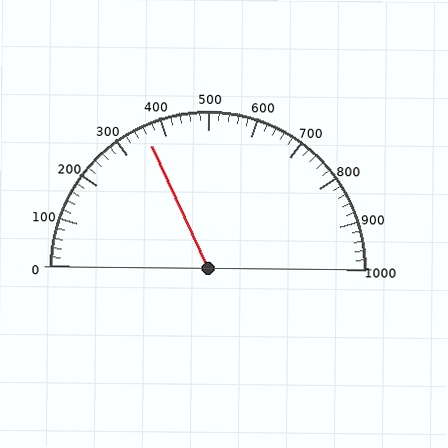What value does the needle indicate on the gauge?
The needle indicates approximately 360.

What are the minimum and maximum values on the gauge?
The gauge ranges from 0 to 1000.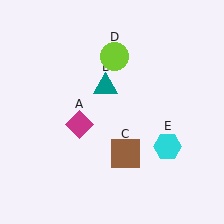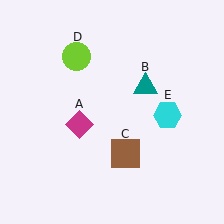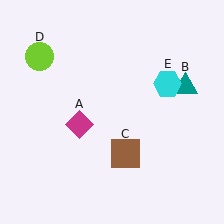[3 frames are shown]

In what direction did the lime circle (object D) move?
The lime circle (object D) moved left.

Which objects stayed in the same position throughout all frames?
Magenta diamond (object A) and brown square (object C) remained stationary.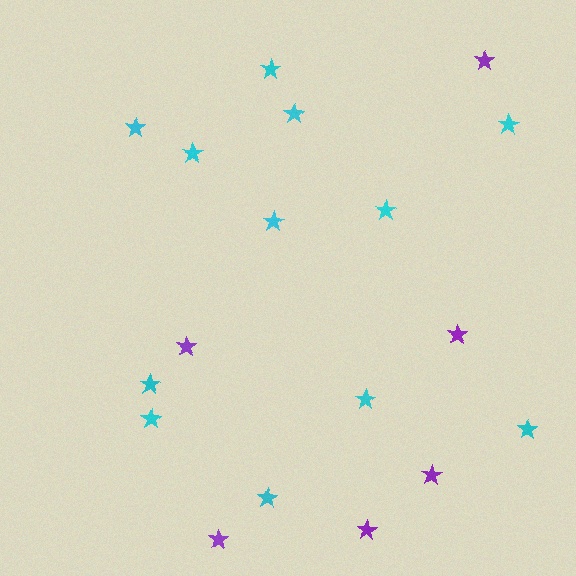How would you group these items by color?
There are 2 groups: one group of cyan stars (12) and one group of purple stars (6).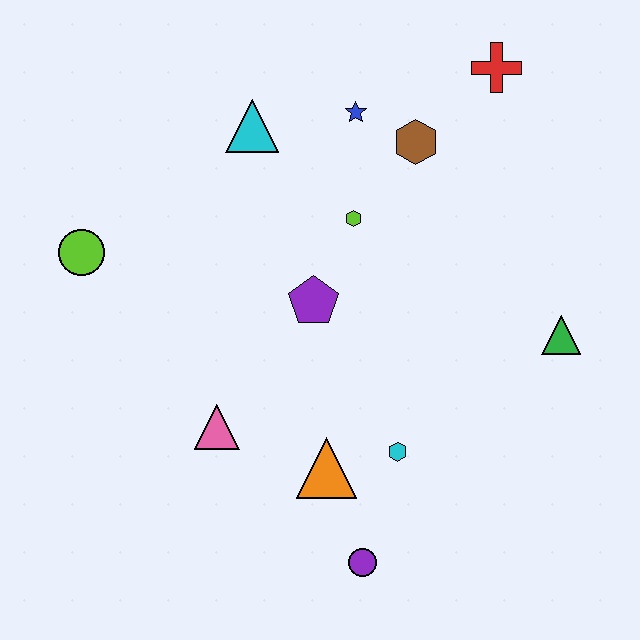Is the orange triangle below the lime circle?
Yes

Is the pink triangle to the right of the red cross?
No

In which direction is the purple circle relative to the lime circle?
The purple circle is below the lime circle.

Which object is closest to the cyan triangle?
The blue star is closest to the cyan triangle.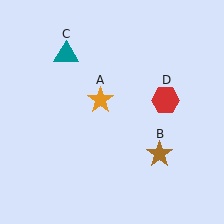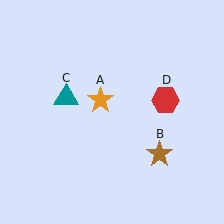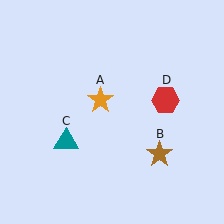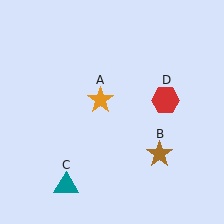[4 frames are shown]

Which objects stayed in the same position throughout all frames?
Orange star (object A) and brown star (object B) and red hexagon (object D) remained stationary.